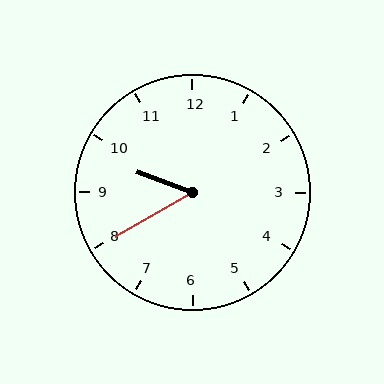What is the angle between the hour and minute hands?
Approximately 50 degrees.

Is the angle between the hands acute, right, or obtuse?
It is acute.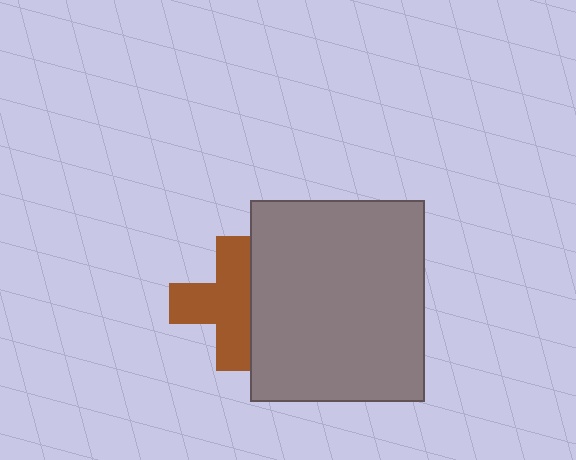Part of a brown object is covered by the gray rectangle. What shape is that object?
It is a cross.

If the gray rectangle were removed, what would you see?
You would see the complete brown cross.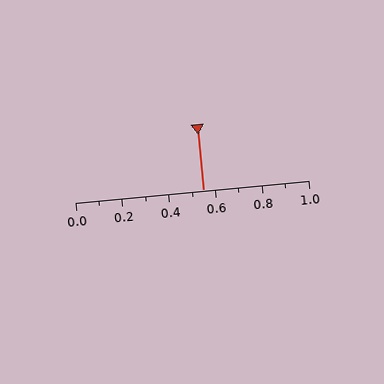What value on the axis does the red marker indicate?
The marker indicates approximately 0.55.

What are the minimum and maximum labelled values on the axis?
The axis runs from 0.0 to 1.0.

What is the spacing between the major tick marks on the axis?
The major ticks are spaced 0.2 apart.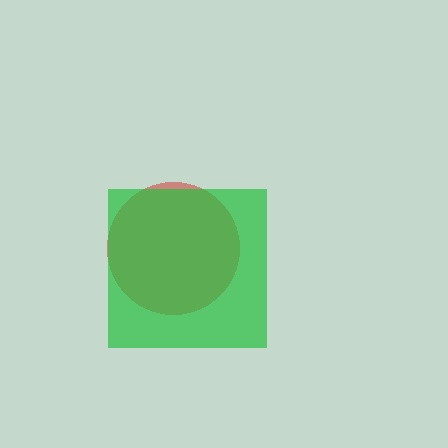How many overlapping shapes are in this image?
There are 2 overlapping shapes in the image.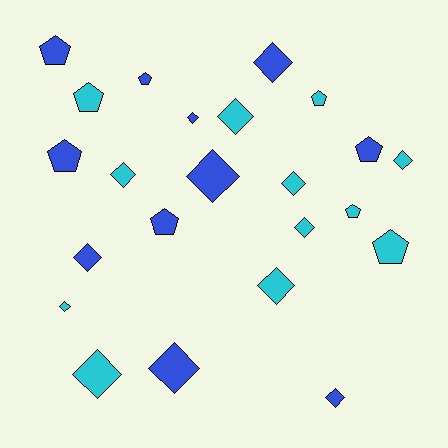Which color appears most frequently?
Cyan, with 12 objects.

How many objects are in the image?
There are 23 objects.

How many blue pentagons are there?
There are 5 blue pentagons.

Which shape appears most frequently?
Diamond, with 14 objects.